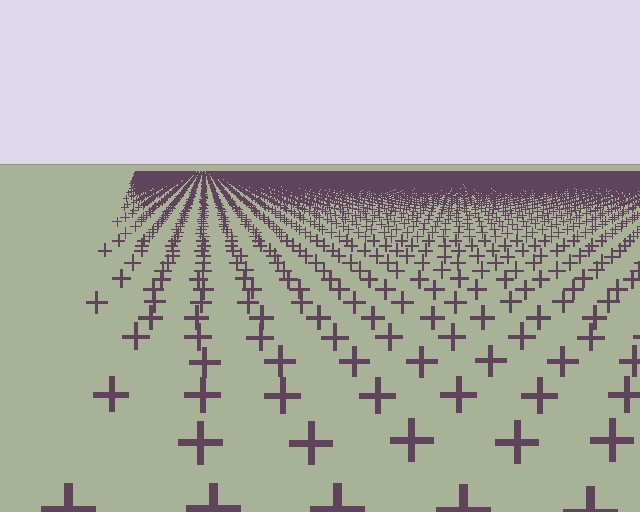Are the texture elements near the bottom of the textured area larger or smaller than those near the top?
Larger. Near the bottom, elements are closer to the viewer and appear at a bigger on-screen size.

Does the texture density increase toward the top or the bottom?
Density increases toward the top.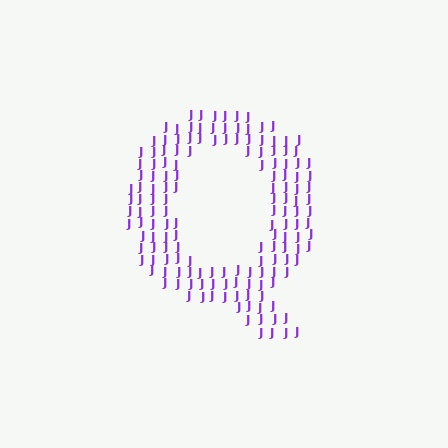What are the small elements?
The small elements are letter J's.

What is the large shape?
The large shape is the letter Q.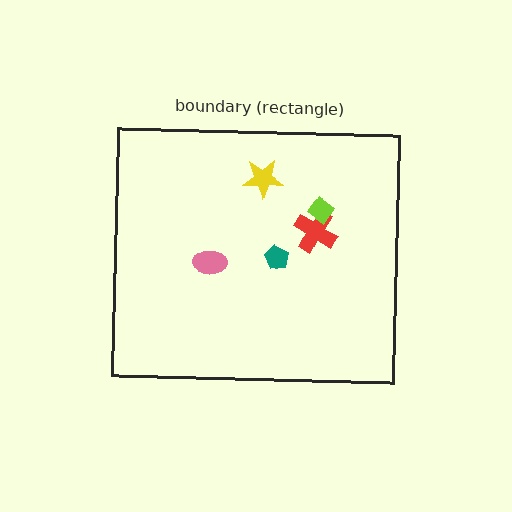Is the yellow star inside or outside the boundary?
Inside.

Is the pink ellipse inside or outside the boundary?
Inside.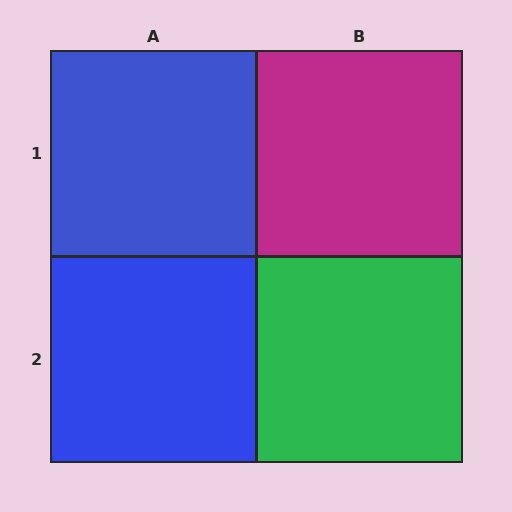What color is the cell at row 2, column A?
Blue.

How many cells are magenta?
1 cell is magenta.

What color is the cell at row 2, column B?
Green.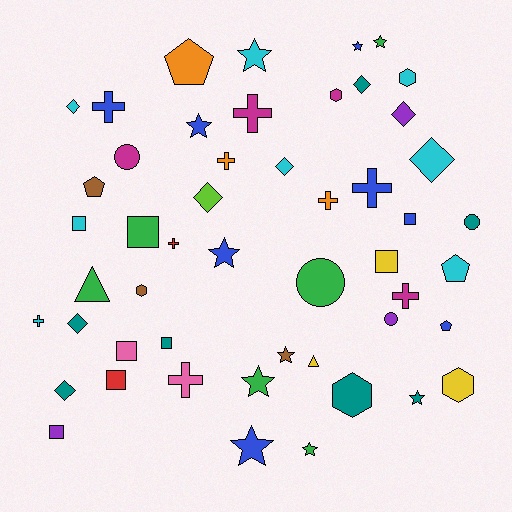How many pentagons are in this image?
There are 4 pentagons.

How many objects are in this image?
There are 50 objects.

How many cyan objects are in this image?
There are 8 cyan objects.